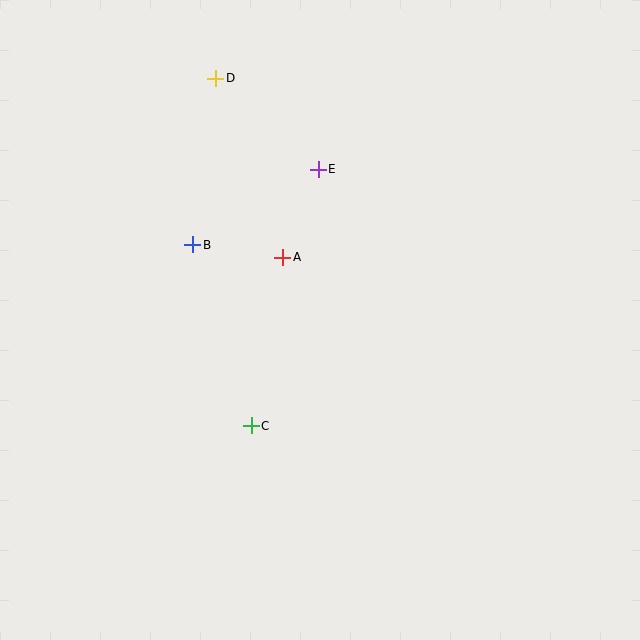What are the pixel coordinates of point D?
Point D is at (216, 78).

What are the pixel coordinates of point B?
Point B is at (193, 245).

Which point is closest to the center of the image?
Point A at (283, 257) is closest to the center.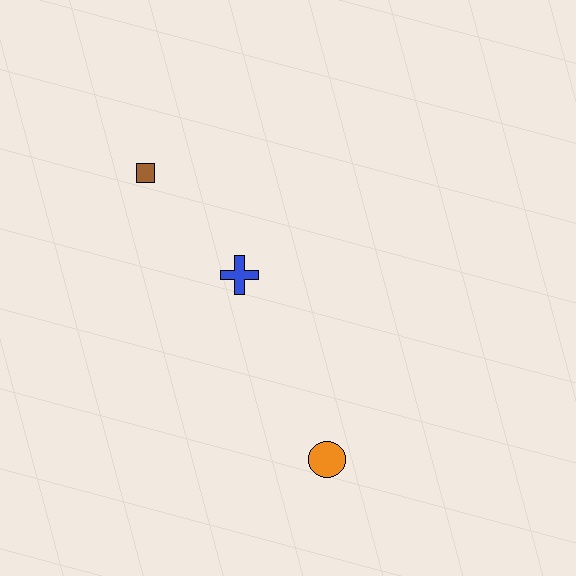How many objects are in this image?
There are 3 objects.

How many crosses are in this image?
There is 1 cross.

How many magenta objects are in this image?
There are no magenta objects.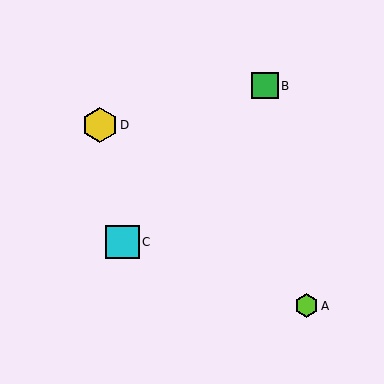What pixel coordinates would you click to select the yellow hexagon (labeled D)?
Click at (100, 125) to select the yellow hexagon D.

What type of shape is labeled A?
Shape A is a lime hexagon.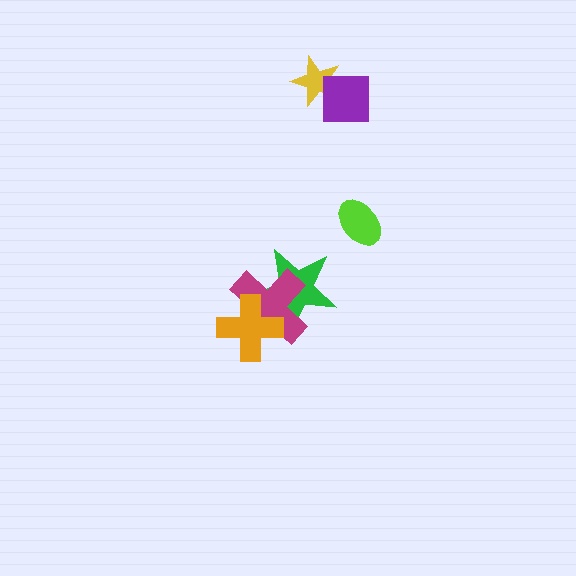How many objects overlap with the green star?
2 objects overlap with the green star.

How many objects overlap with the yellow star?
1 object overlaps with the yellow star.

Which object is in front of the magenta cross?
The orange cross is in front of the magenta cross.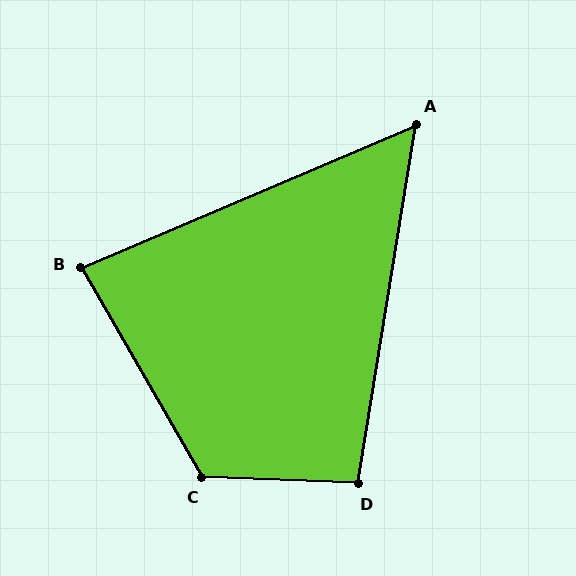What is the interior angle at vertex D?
Approximately 97 degrees (obtuse).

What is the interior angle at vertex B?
Approximately 83 degrees (acute).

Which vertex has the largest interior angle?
C, at approximately 122 degrees.